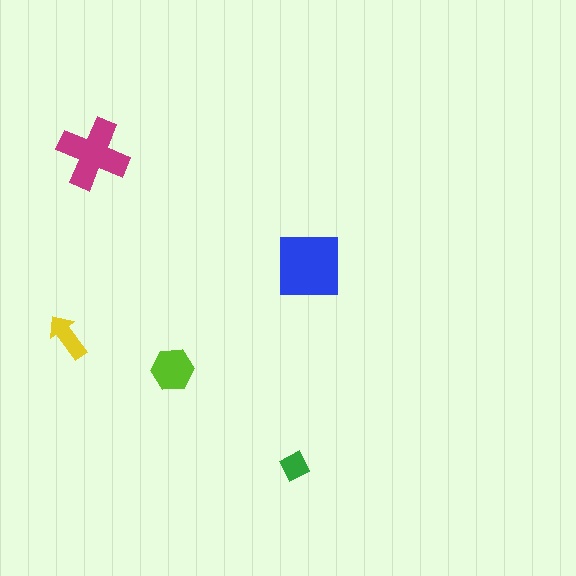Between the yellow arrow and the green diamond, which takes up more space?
The yellow arrow.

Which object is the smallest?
The green diamond.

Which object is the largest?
The blue square.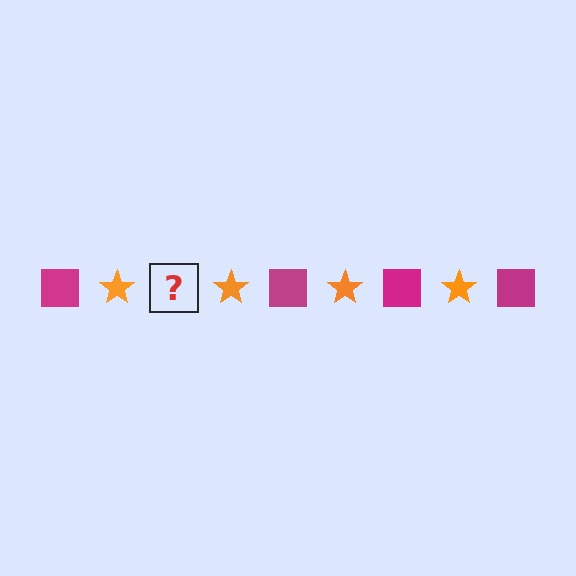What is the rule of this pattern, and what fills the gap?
The rule is that the pattern alternates between magenta square and orange star. The gap should be filled with a magenta square.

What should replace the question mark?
The question mark should be replaced with a magenta square.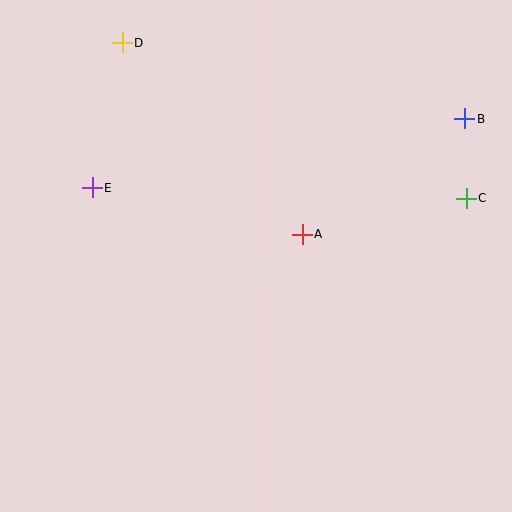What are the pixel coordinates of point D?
Point D is at (122, 43).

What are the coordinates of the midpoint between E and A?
The midpoint between E and A is at (197, 211).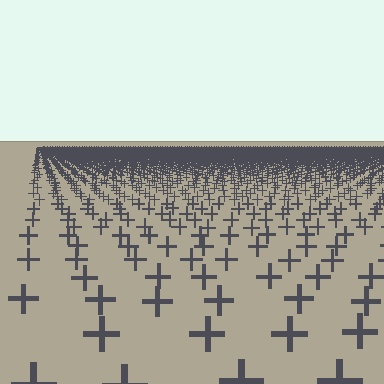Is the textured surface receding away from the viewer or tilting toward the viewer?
The surface is receding away from the viewer. Texture elements get smaller and denser toward the top.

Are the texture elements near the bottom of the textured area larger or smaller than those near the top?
Larger. Near the bottom, elements are closer to the viewer and appear at a bigger on-screen size.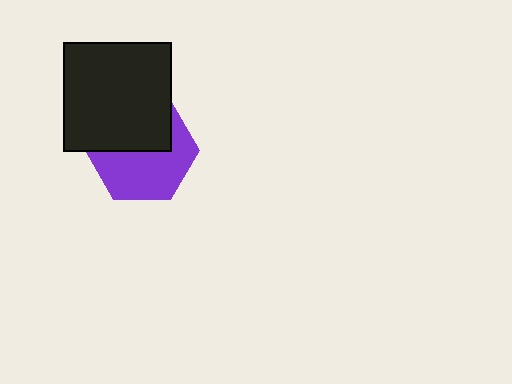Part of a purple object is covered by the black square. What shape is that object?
It is a hexagon.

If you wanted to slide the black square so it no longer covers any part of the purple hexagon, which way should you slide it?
Slide it up — that is the most direct way to separate the two shapes.